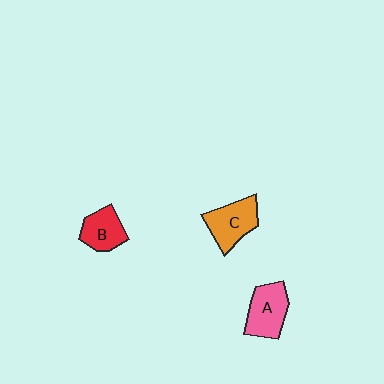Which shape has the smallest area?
Shape B (red).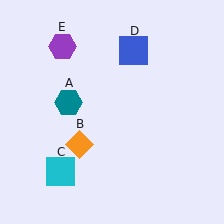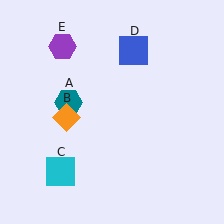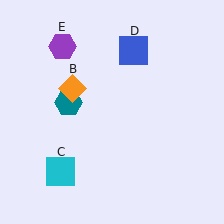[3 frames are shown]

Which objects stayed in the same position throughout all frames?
Teal hexagon (object A) and cyan square (object C) and blue square (object D) and purple hexagon (object E) remained stationary.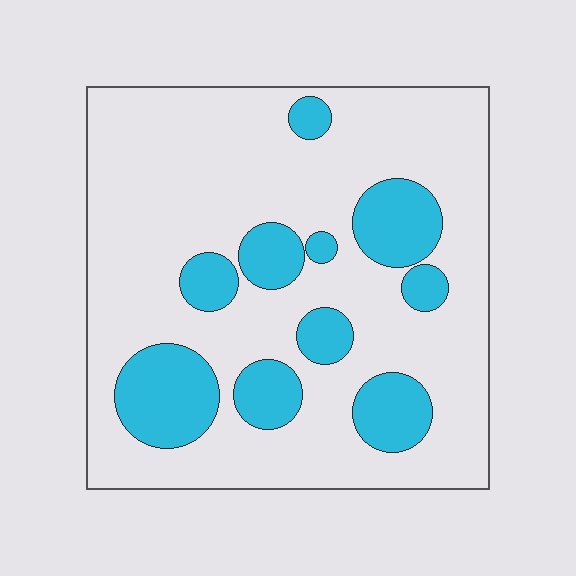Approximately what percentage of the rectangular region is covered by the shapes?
Approximately 25%.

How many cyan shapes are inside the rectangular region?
10.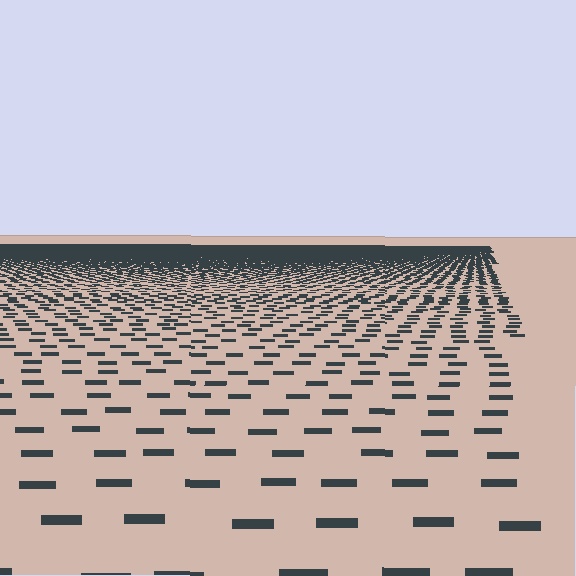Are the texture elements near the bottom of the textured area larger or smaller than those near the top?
Larger. Near the bottom, elements are closer to the viewer and appear at a bigger on-screen size.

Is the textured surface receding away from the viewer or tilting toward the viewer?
The surface is receding away from the viewer. Texture elements get smaller and denser toward the top.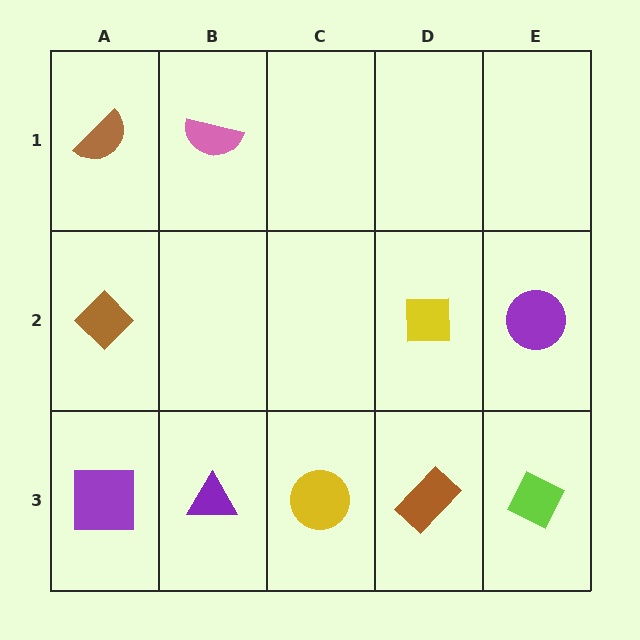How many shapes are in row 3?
5 shapes.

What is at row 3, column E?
A lime diamond.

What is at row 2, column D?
A yellow square.